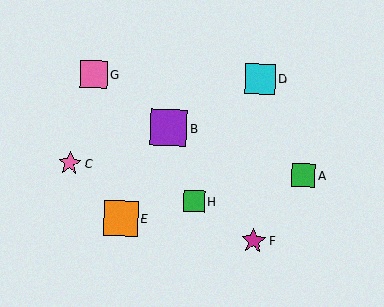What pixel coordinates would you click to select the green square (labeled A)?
Click at (303, 175) to select the green square A.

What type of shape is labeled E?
Shape E is an orange square.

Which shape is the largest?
The purple square (labeled B) is the largest.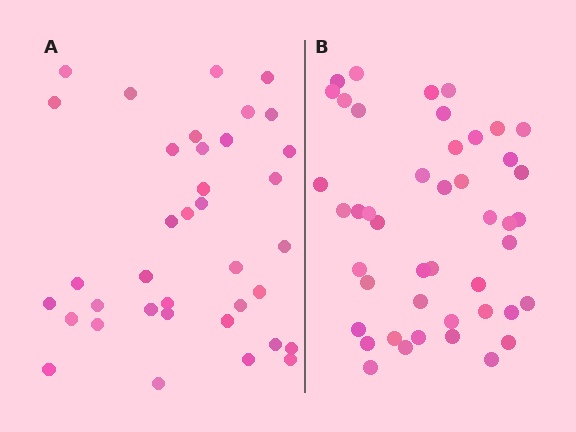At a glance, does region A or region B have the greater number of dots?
Region B (the right region) has more dots.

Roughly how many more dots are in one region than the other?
Region B has roughly 8 or so more dots than region A.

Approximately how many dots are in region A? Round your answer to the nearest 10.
About 40 dots. (The exact count is 37, which rounds to 40.)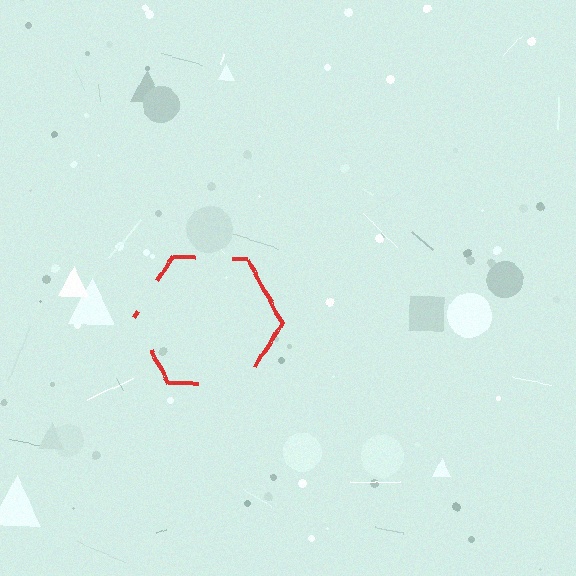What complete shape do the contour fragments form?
The contour fragments form a hexagon.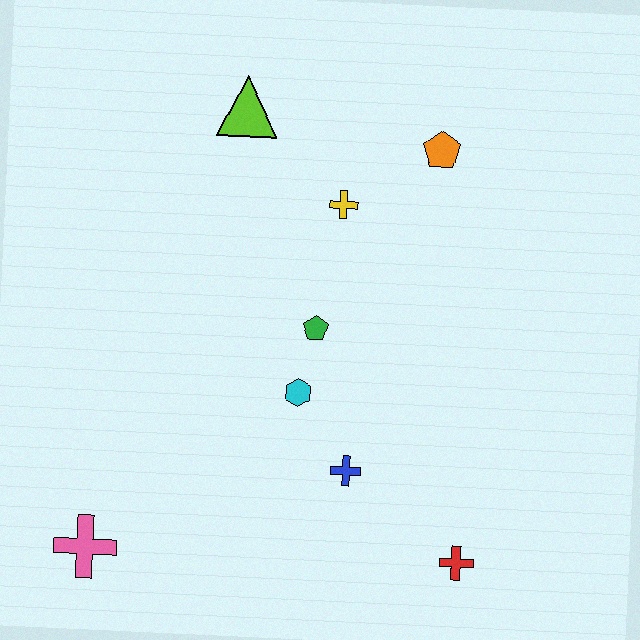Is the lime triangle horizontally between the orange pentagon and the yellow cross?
No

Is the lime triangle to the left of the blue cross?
Yes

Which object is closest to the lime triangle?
The yellow cross is closest to the lime triangle.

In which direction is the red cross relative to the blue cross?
The red cross is to the right of the blue cross.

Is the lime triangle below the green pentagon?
No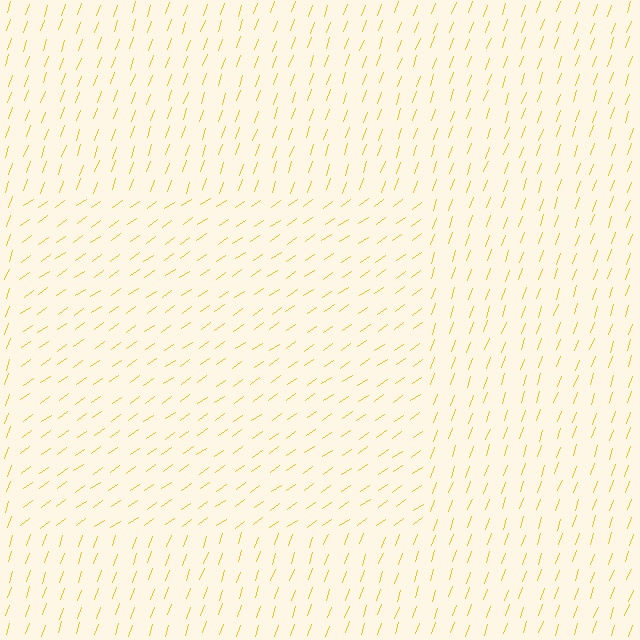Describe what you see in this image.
The image is filled with small yellow line segments. A rectangle region in the image has lines oriented differently from the surrounding lines, creating a visible texture boundary.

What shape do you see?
I see a rectangle.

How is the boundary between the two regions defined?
The boundary is defined purely by a change in line orientation (approximately 35 degrees difference). All lines are the same color and thickness.